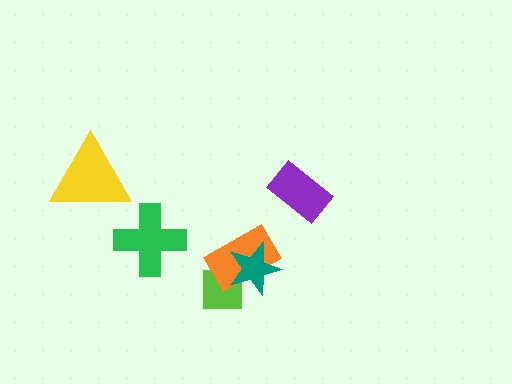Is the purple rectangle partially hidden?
No, no other shape covers it.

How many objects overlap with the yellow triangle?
0 objects overlap with the yellow triangle.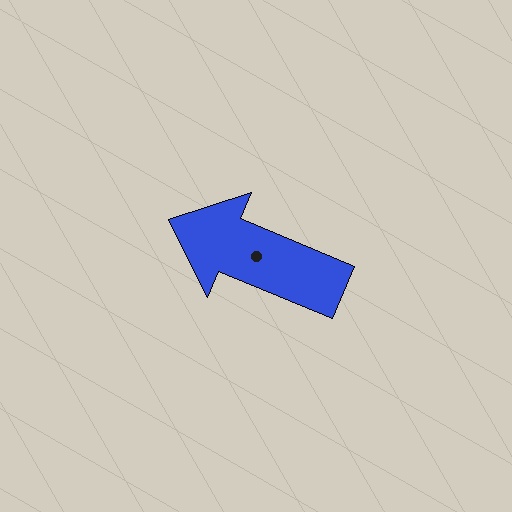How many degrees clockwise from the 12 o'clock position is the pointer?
Approximately 293 degrees.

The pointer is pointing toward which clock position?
Roughly 10 o'clock.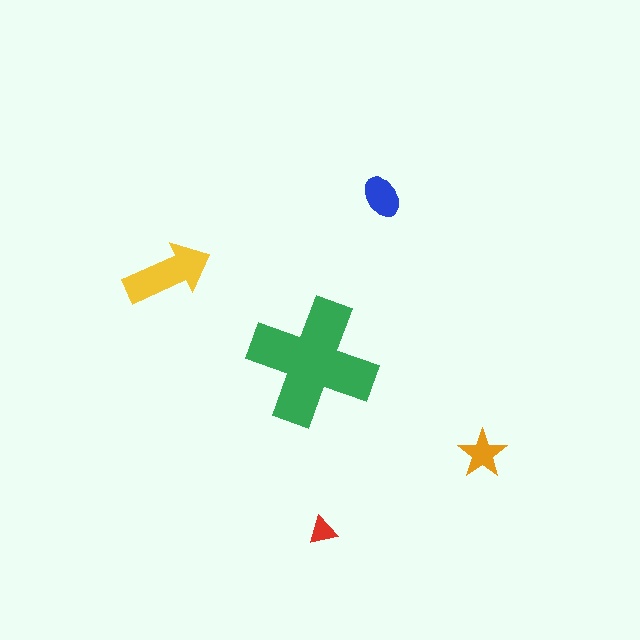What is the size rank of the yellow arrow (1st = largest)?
2nd.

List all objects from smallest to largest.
The red triangle, the orange star, the blue ellipse, the yellow arrow, the green cross.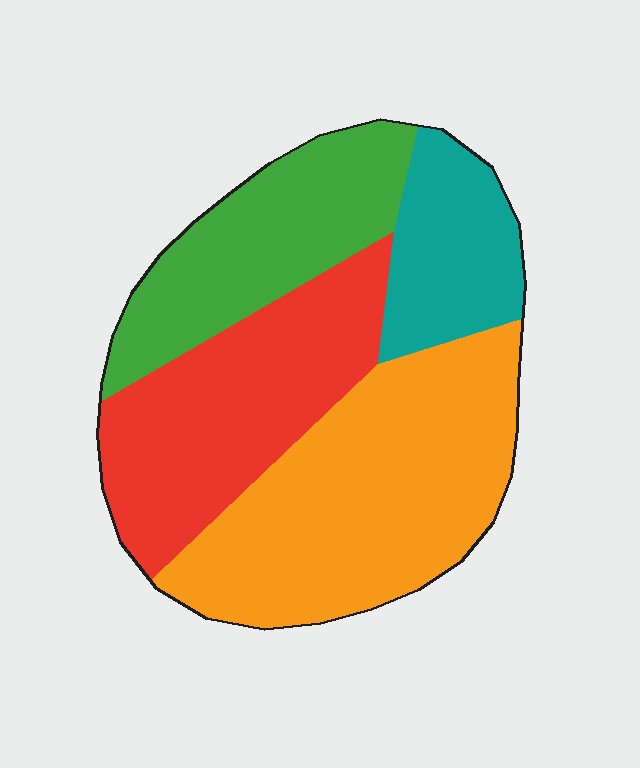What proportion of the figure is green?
Green takes up about one fifth (1/5) of the figure.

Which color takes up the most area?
Orange, at roughly 35%.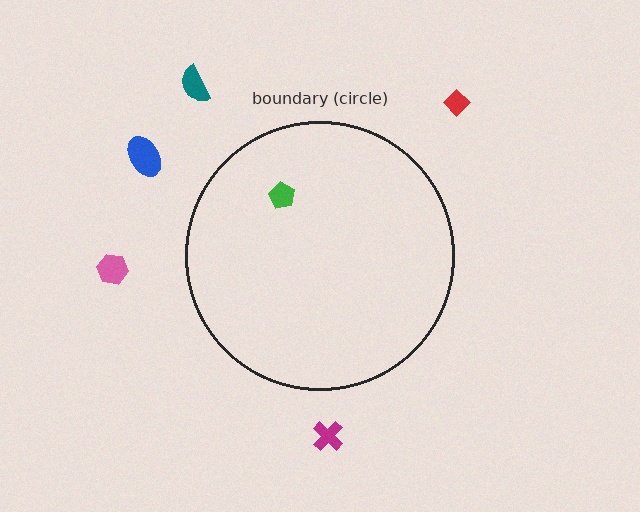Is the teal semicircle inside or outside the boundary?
Outside.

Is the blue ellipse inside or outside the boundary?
Outside.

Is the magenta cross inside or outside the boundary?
Outside.